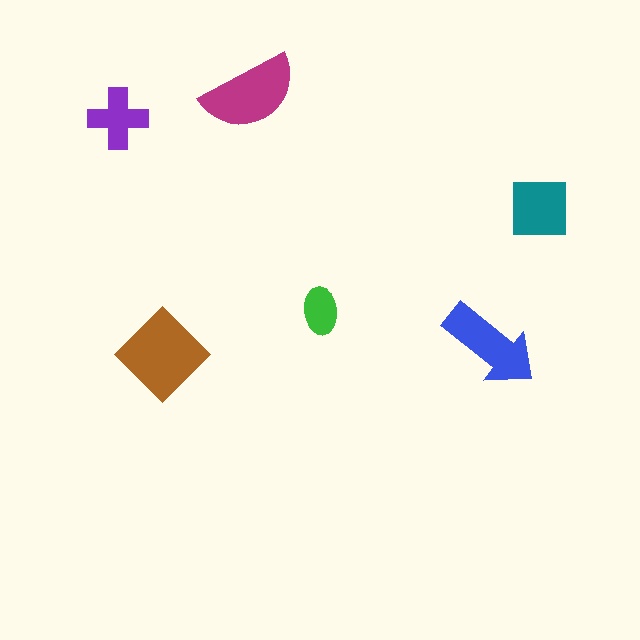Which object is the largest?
The brown diamond.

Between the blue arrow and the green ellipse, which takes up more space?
The blue arrow.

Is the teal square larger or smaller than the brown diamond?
Smaller.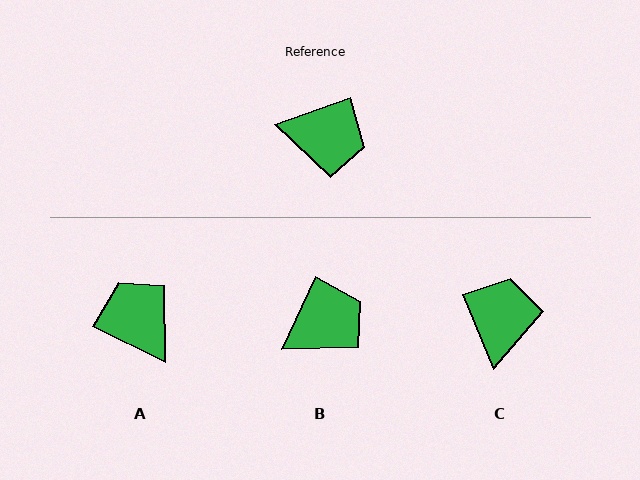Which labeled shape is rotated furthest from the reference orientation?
A, about 134 degrees away.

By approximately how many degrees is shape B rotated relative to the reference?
Approximately 46 degrees counter-clockwise.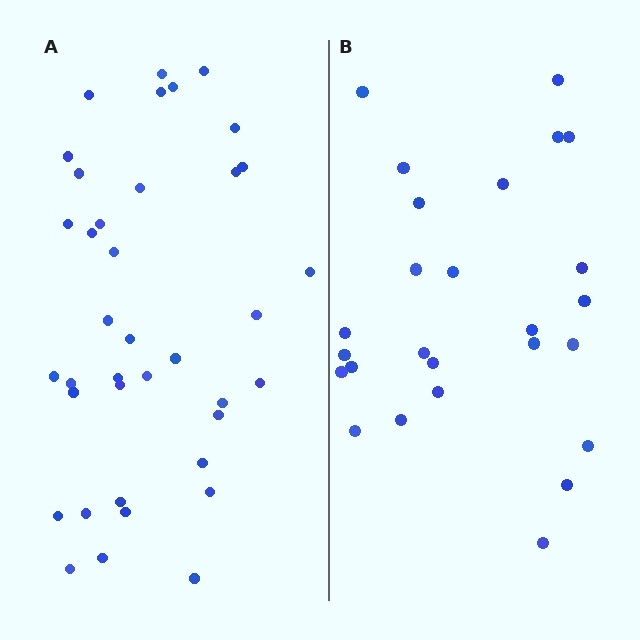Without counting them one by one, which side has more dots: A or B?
Region A (the left region) has more dots.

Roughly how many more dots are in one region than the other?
Region A has roughly 12 or so more dots than region B.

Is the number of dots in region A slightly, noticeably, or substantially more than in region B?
Region A has substantially more. The ratio is roughly 1.5 to 1.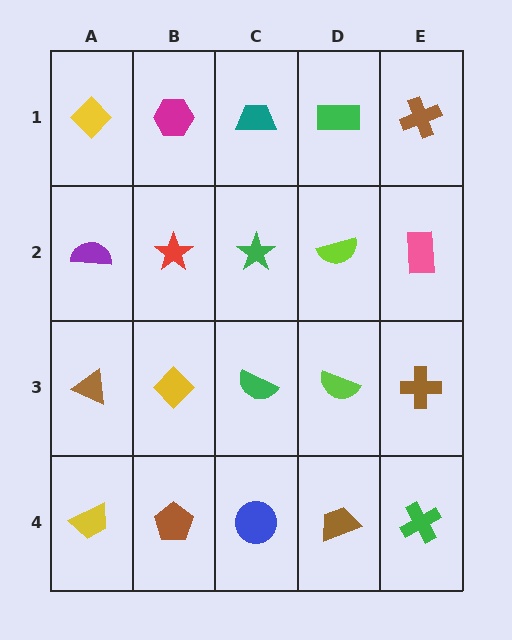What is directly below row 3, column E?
A green cross.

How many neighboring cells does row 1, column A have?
2.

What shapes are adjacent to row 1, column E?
A pink rectangle (row 2, column E), a green rectangle (row 1, column D).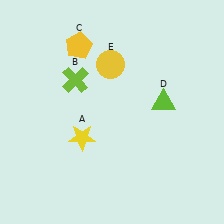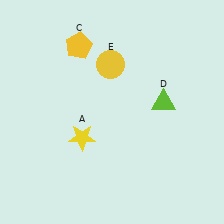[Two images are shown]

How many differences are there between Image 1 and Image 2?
There is 1 difference between the two images.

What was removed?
The lime cross (B) was removed in Image 2.